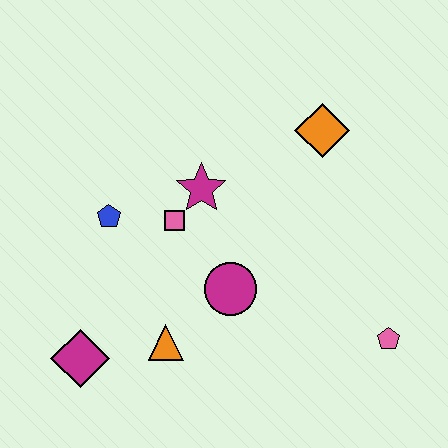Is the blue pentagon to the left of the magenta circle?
Yes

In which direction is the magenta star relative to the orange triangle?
The magenta star is above the orange triangle.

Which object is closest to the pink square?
The magenta star is closest to the pink square.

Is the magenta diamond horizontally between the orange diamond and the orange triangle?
No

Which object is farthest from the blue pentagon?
The pink pentagon is farthest from the blue pentagon.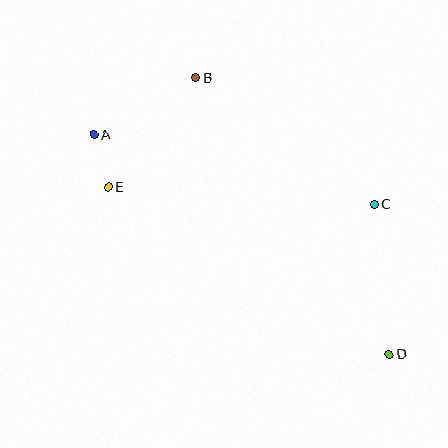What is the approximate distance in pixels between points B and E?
The distance between B and E is approximately 140 pixels.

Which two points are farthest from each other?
Points A and D are farthest from each other.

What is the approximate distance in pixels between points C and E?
The distance between C and E is approximately 267 pixels.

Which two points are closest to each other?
Points A and E are closest to each other.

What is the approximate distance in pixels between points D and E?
The distance between D and E is approximately 327 pixels.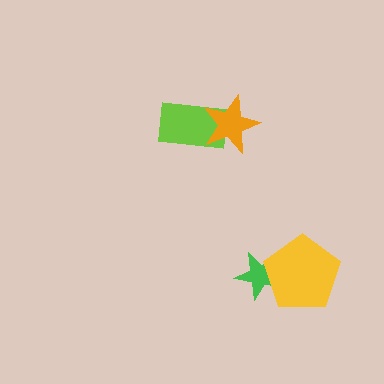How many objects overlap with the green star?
1 object overlaps with the green star.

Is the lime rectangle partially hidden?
Yes, it is partially covered by another shape.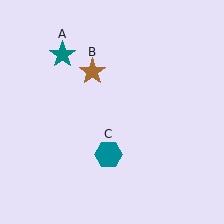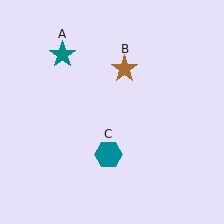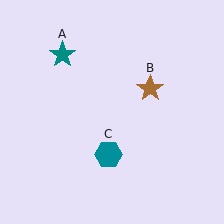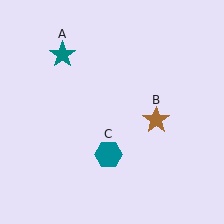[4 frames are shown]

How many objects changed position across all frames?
1 object changed position: brown star (object B).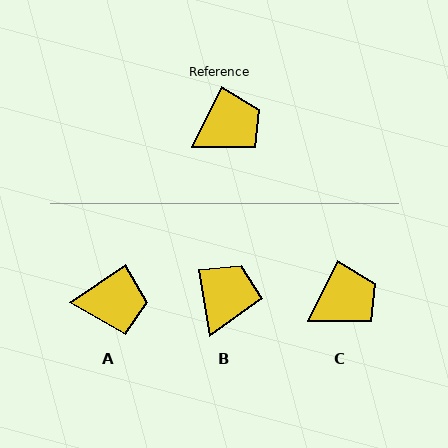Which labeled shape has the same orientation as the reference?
C.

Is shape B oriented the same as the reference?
No, it is off by about 36 degrees.